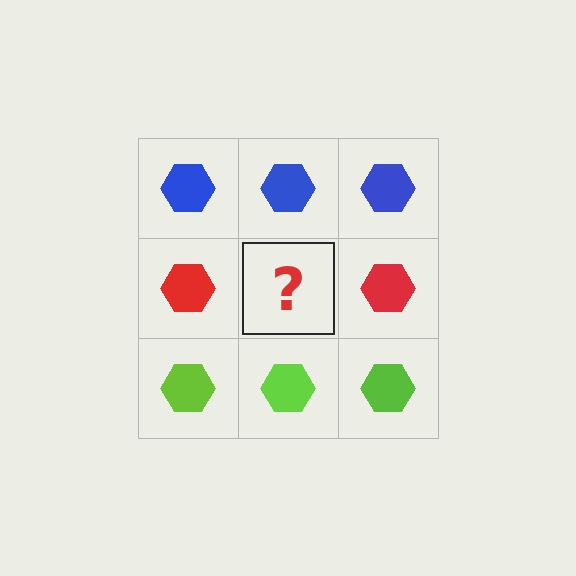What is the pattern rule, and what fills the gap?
The rule is that each row has a consistent color. The gap should be filled with a red hexagon.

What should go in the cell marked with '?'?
The missing cell should contain a red hexagon.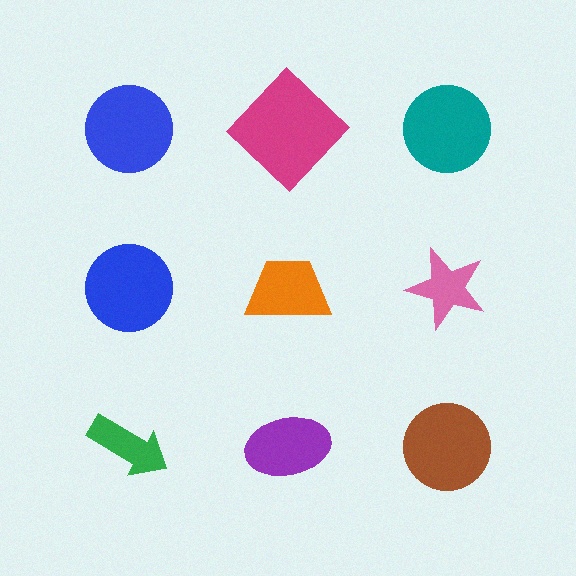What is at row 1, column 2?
A magenta diamond.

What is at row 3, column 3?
A brown circle.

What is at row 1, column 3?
A teal circle.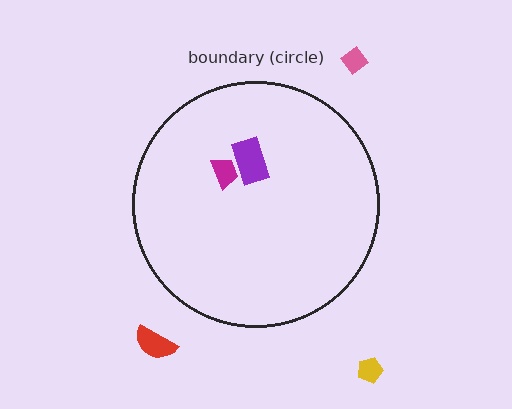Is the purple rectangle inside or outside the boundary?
Inside.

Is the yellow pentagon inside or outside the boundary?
Outside.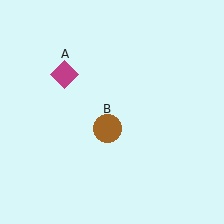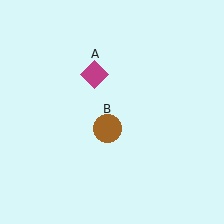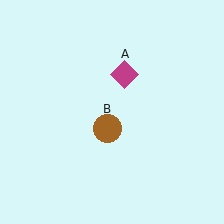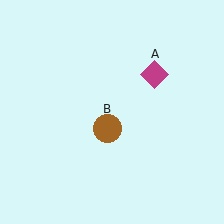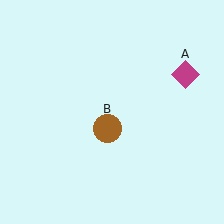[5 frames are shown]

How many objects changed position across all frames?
1 object changed position: magenta diamond (object A).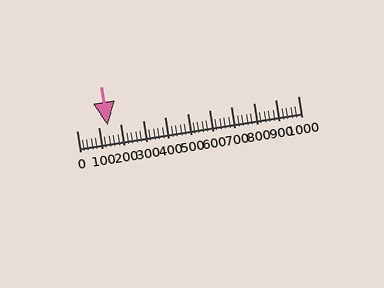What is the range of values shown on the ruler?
The ruler shows values from 0 to 1000.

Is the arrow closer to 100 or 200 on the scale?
The arrow is closer to 100.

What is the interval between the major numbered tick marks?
The major tick marks are spaced 100 units apart.